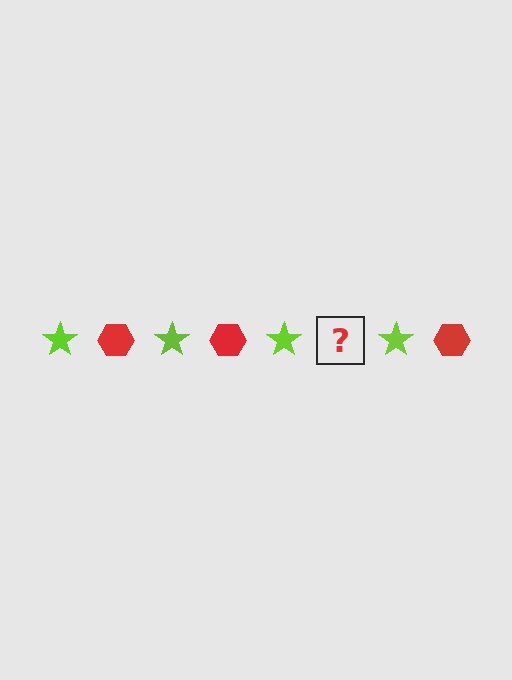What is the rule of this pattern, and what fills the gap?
The rule is that the pattern alternates between lime star and red hexagon. The gap should be filled with a red hexagon.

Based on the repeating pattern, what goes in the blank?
The blank should be a red hexagon.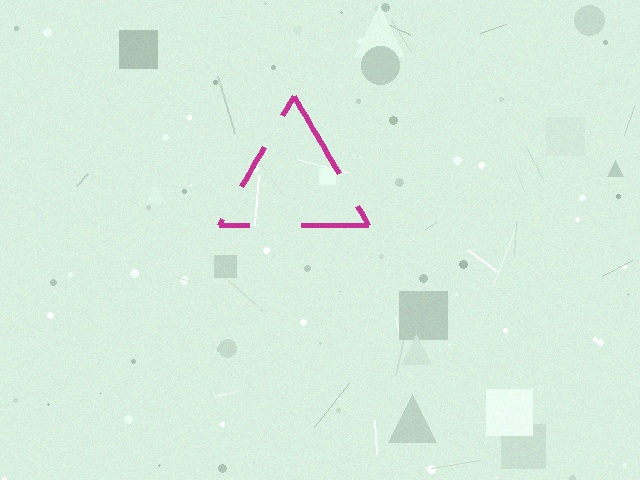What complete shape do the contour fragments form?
The contour fragments form a triangle.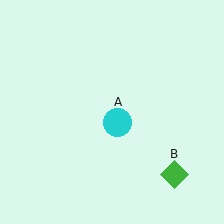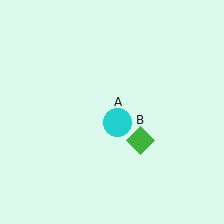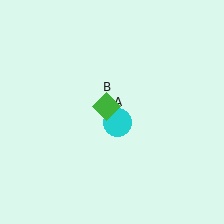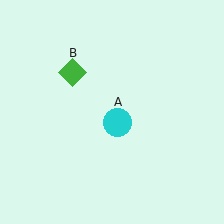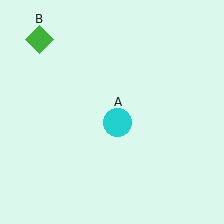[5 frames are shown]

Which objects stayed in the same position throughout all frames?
Cyan circle (object A) remained stationary.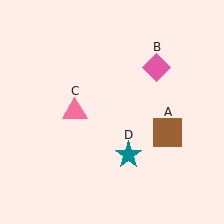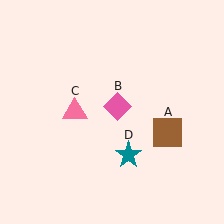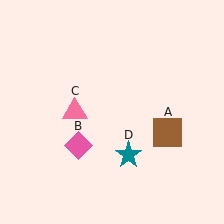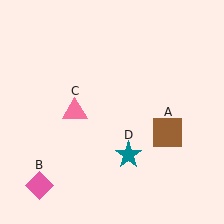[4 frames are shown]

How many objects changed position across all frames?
1 object changed position: pink diamond (object B).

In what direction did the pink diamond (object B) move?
The pink diamond (object B) moved down and to the left.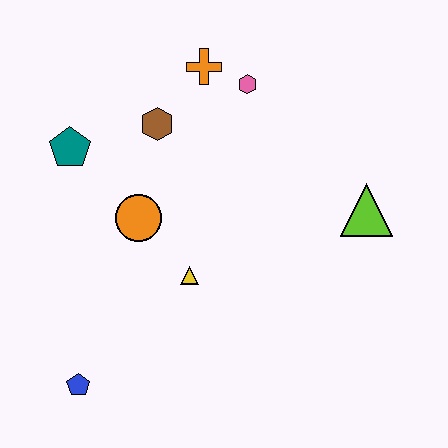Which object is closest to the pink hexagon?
The orange cross is closest to the pink hexagon.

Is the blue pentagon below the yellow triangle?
Yes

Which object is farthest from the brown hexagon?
The blue pentagon is farthest from the brown hexagon.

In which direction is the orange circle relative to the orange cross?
The orange circle is below the orange cross.